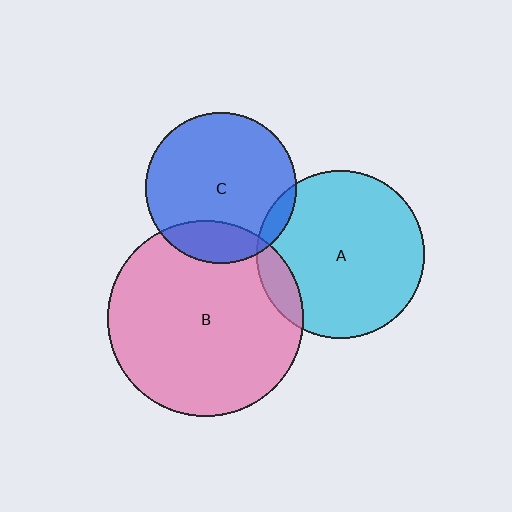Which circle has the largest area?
Circle B (pink).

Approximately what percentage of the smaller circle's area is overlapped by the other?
Approximately 5%.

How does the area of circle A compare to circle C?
Approximately 1.2 times.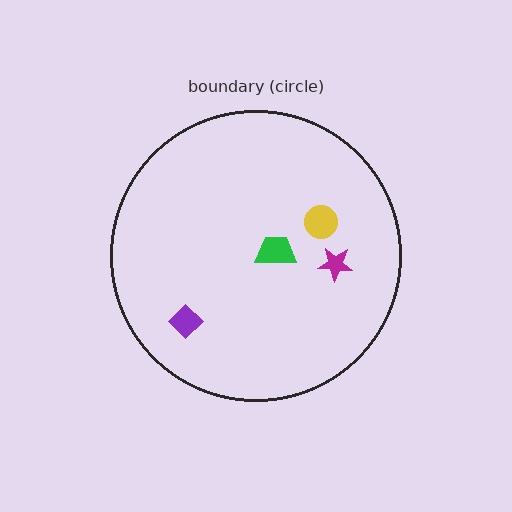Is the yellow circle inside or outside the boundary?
Inside.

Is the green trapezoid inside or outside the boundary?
Inside.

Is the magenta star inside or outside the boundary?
Inside.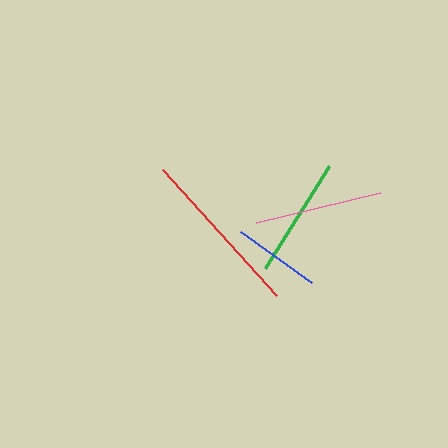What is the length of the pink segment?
The pink segment is approximately 127 pixels long.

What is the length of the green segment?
The green segment is approximately 120 pixels long.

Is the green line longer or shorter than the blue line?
The green line is longer than the blue line.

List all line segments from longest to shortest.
From longest to shortest: red, pink, green, blue.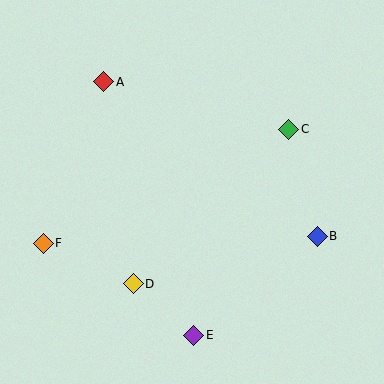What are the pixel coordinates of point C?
Point C is at (289, 129).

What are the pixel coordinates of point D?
Point D is at (133, 284).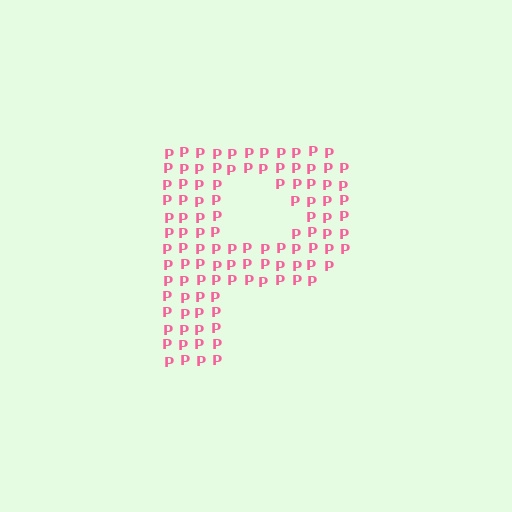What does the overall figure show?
The overall figure shows the letter P.